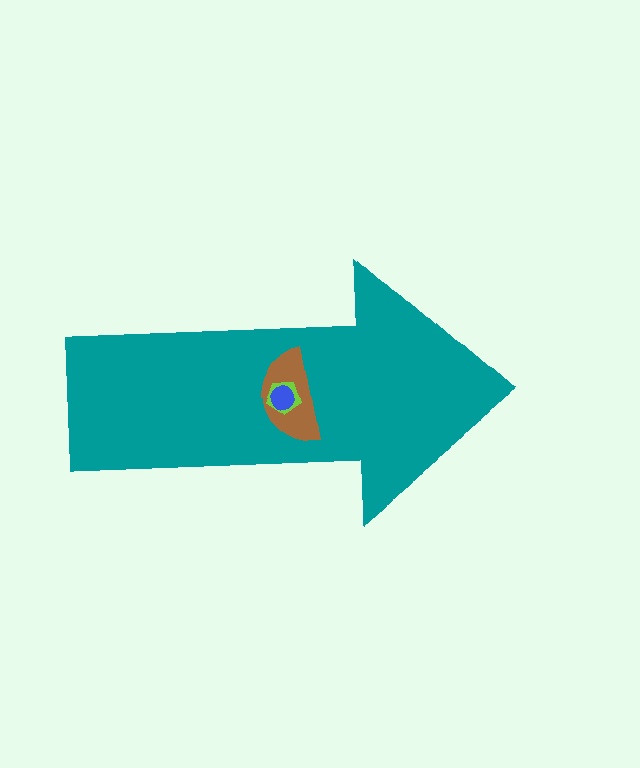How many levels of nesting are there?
4.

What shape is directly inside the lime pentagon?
The blue circle.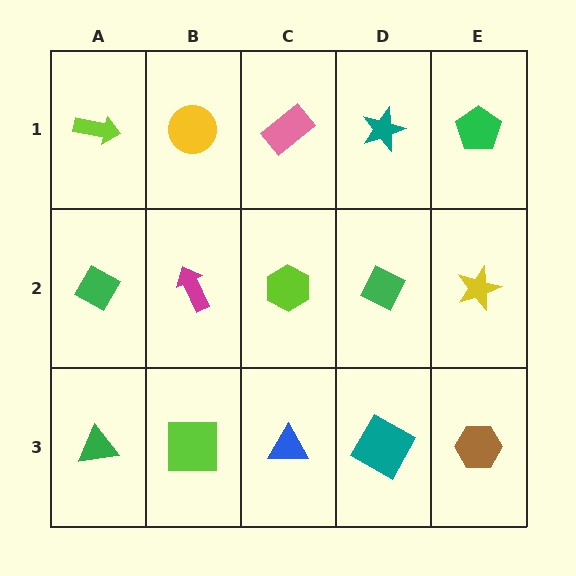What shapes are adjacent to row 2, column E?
A green pentagon (row 1, column E), a brown hexagon (row 3, column E), a green diamond (row 2, column D).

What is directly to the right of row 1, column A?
A yellow circle.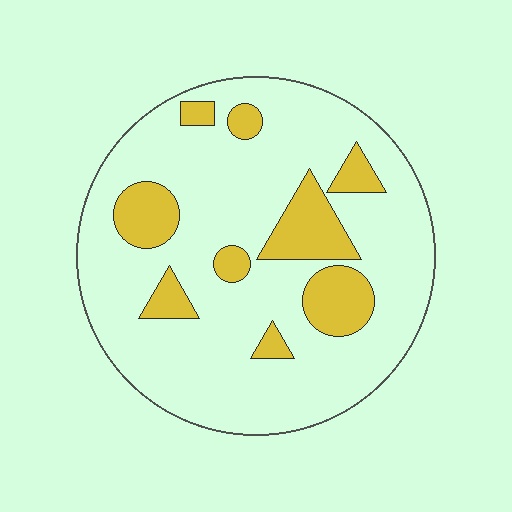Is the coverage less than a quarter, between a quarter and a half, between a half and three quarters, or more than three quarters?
Less than a quarter.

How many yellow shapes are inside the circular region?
9.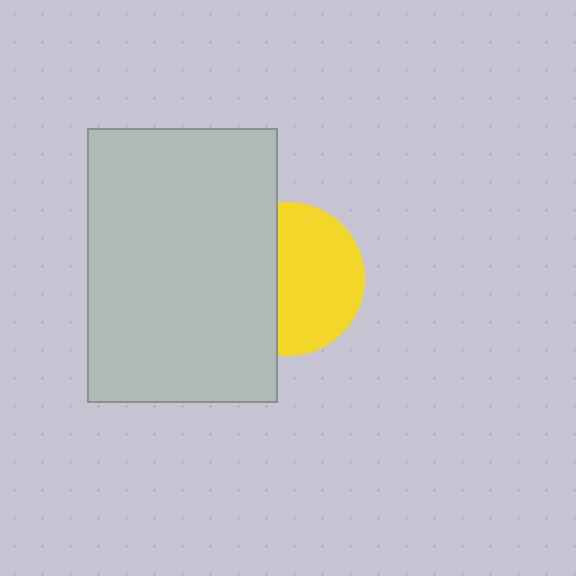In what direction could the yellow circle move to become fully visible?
The yellow circle could move right. That would shift it out from behind the light gray rectangle entirely.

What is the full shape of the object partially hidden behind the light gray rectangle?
The partially hidden object is a yellow circle.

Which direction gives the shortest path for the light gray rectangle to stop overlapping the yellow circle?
Moving left gives the shortest separation.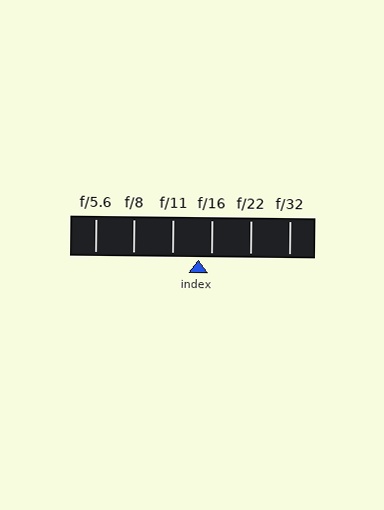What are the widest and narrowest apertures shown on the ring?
The widest aperture shown is f/5.6 and the narrowest is f/32.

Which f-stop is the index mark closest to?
The index mark is closest to f/16.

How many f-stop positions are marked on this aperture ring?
There are 6 f-stop positions marked.